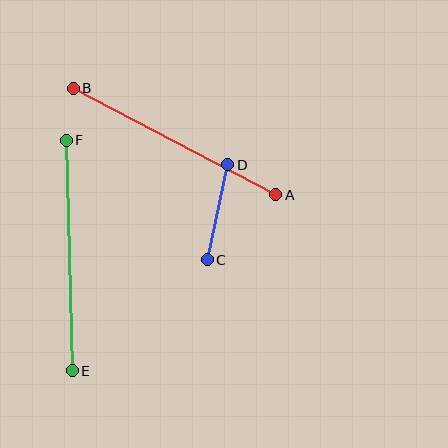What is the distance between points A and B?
The distance is approximately 229 pixels.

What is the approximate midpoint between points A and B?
The midpoint is at approximately (174, 142) pixels.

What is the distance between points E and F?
The distance is approximately 231 pixels.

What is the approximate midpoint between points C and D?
The midpoint is at approximately (218, 212) pixels.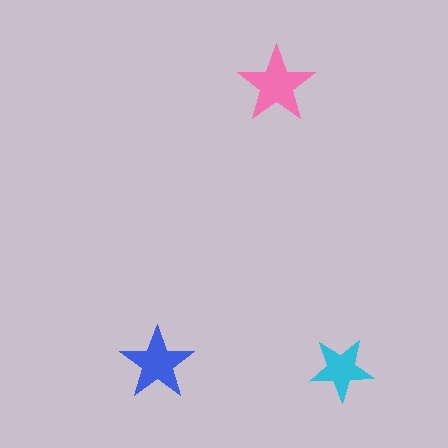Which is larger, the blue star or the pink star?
The pink one.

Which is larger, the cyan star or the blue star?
The blue one.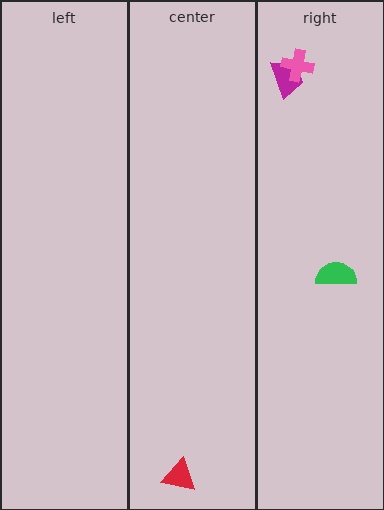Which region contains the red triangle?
The center region.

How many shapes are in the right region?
3.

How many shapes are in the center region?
1.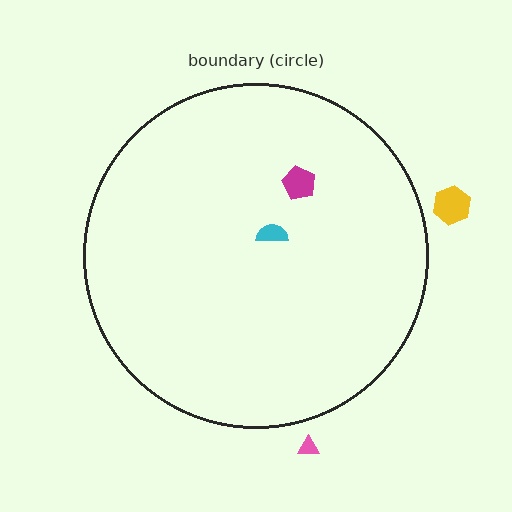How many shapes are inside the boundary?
2 inside, 2 outside.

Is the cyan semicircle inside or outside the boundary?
Inside.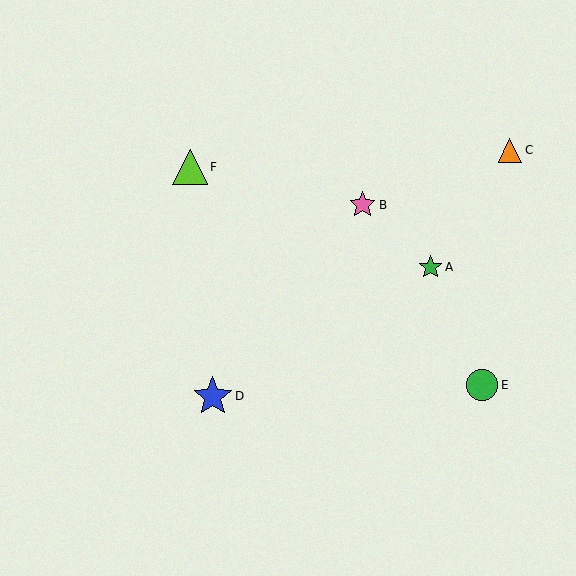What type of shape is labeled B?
Shape B is a pink star.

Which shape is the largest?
The blue star (labeled D) is the largest.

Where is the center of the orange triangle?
The center of the orange triangle is at (510, 150).